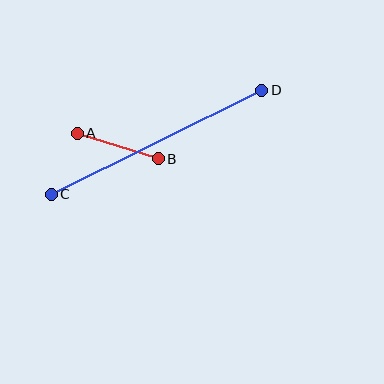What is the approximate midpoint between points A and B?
The midpoint is at approximately (118, 146) pixels.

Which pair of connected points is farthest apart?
Points C and D are farthest apart.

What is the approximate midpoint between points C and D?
The midpoint is at approximately (156, 142) pixels.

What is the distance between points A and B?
The distance is approximately 85 pixels.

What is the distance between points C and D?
The distance is approximately 235 pixels.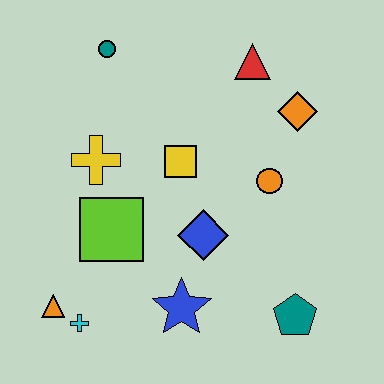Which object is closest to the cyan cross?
The orange triangle is closest to the cyan cross.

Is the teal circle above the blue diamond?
Yes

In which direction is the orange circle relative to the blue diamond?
The orange circle is to the right of the blue diamond.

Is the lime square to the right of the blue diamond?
No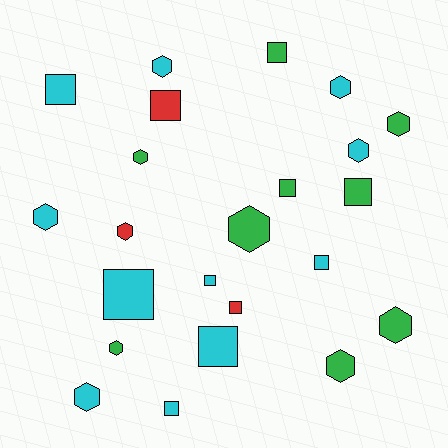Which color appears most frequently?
Cyan, with 11 objects.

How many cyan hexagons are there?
There are 5 cyan hexagons.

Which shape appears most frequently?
Hexagon, with 12 objects.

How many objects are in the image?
There are 23 objects.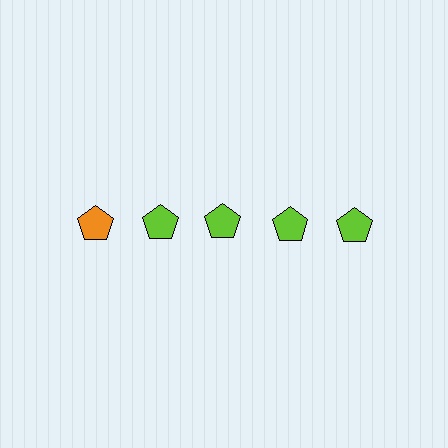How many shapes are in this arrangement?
There are 5 shapes arranged in a grid pattern.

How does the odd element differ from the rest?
It has a different color: orange instead of lime.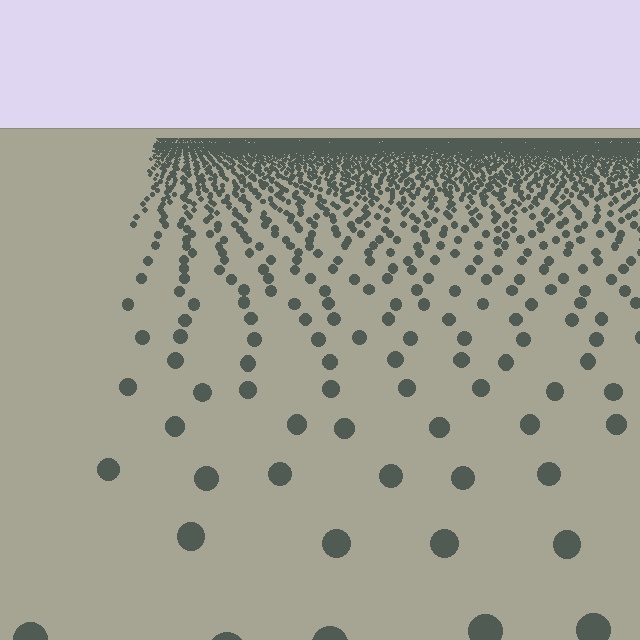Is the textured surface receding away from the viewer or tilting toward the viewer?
The surface is receding away from the viewer. Texture elements get smaller and denser toward the top.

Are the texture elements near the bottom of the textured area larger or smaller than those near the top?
Larger. Near the bottom, elements are closer to the viewer and appear at a bigger on-screen size.